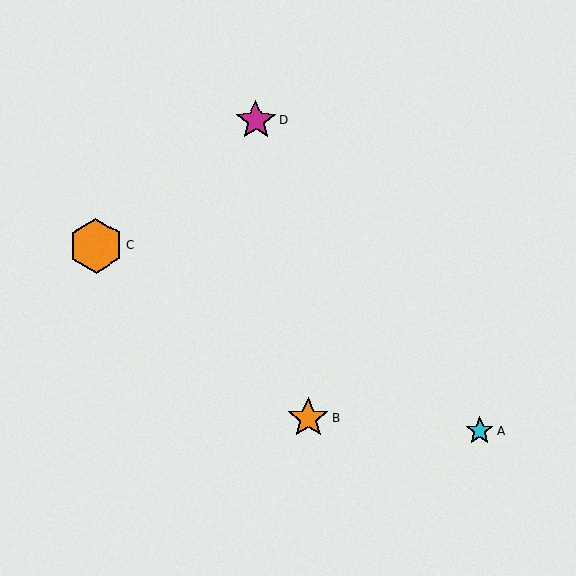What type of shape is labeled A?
Shape A is a cyan star.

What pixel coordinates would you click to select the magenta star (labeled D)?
Click at (256, 121) to select the magenta star D.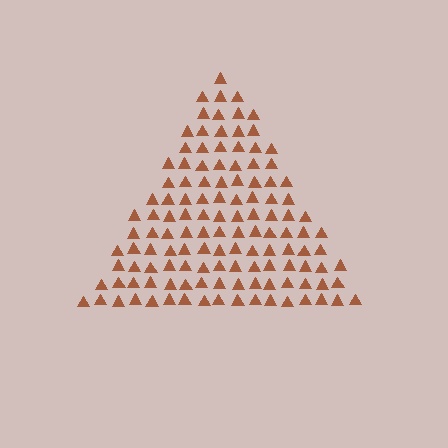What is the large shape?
The large shape is a triangle.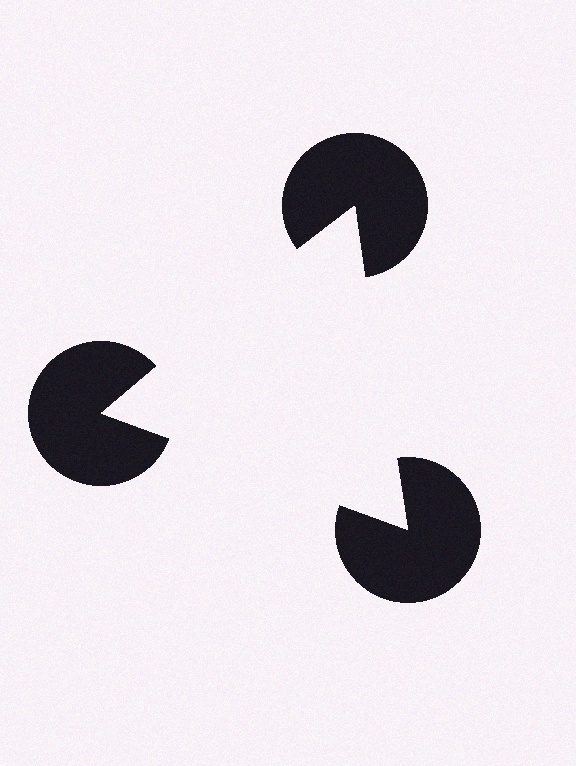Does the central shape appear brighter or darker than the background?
It typically appears slightly brighter than the background, even though no actual brightness change is drawn.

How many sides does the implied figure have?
3 sides.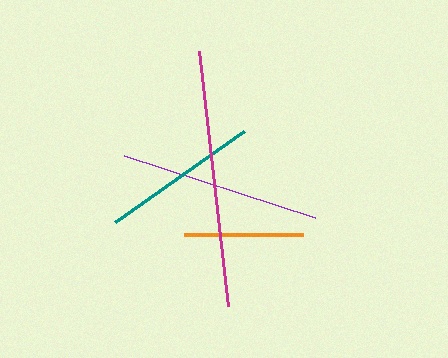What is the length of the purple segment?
The purple segment is approximately 201 pixels long.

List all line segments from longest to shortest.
From longest to shortest: magenta, purple, teal, orange.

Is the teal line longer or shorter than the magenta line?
The magenta line is longer than the teal line.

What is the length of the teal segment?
The teal segment is approximately 158 pixels long.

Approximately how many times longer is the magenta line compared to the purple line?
The magenta line is approximately 1.3 times the length of the purple line.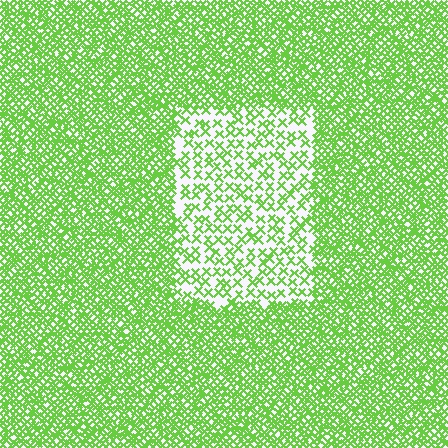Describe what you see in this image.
The image contains small lime elements arranged at two different densities. A rectangle-shaped region is visible where the elements are less densely packed than the surrounding area.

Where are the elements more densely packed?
The elements are more densely packed outside the rectangle boundary.